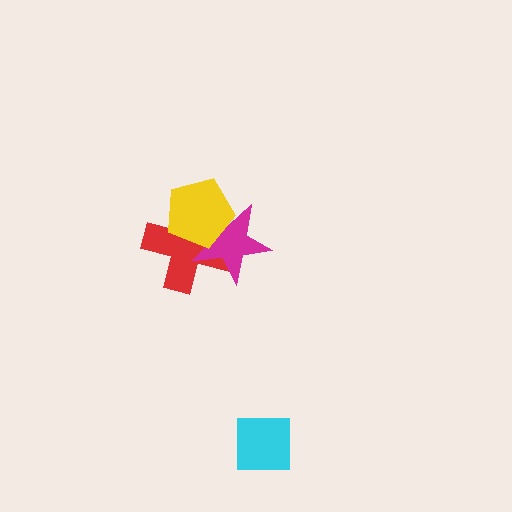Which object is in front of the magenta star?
The yellow pentagon is in front of the magenta star.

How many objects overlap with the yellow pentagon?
2 objects overlap with the yellow pentagon.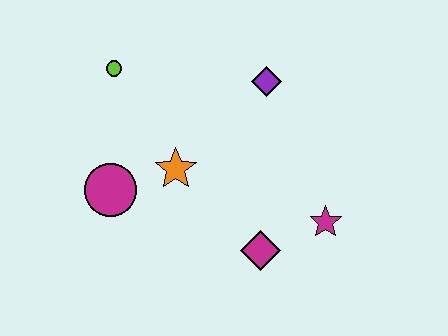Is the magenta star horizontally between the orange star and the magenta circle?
No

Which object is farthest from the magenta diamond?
The lime circle is farthest from the magenta diamond.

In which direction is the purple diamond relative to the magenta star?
The purple diamond is above the magenta star.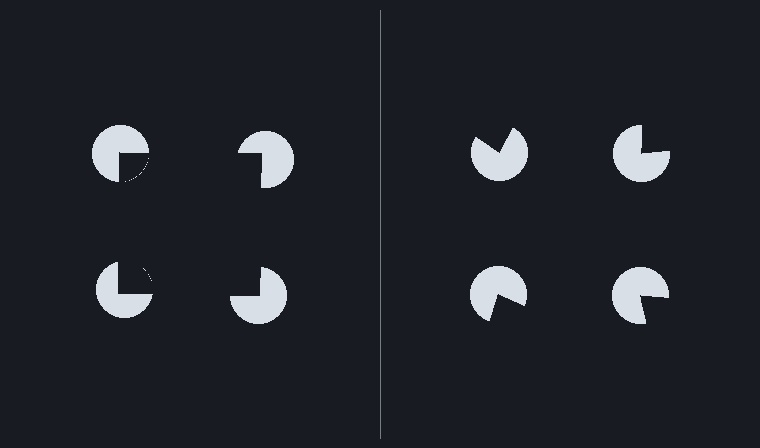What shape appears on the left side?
An illusory square.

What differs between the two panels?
The pac-man discs are positioned identically on both sides; only the wedge orientations differ. On the left they align to a square; on the right they are misaligned.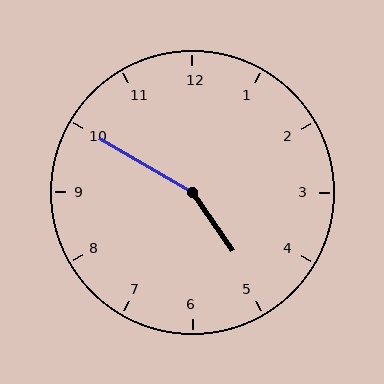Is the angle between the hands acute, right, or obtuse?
It is obtuse.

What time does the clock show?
4:50.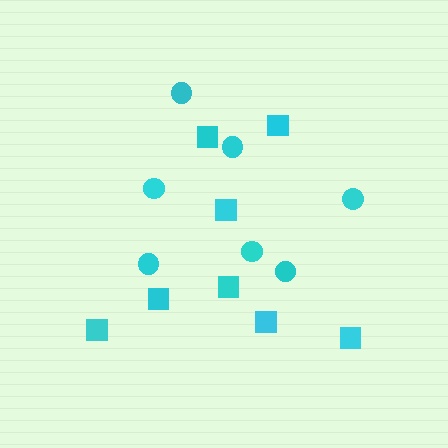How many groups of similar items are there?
There are 2 groups: one group of circles (7) and one group of squares (8).